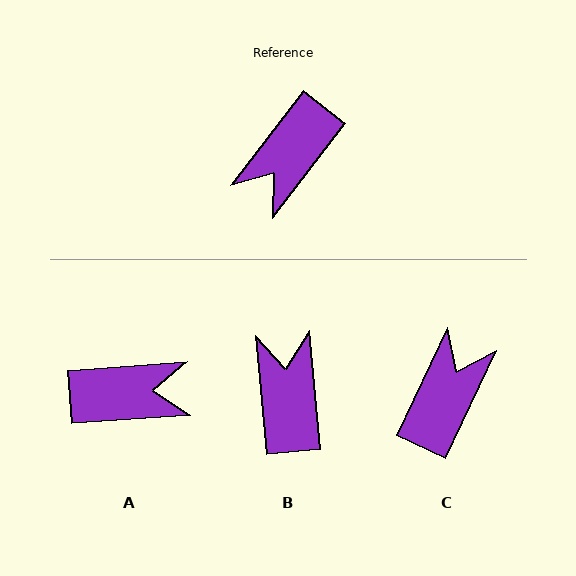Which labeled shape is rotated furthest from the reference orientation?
C, about 168 degrees away.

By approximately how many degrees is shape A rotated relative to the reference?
Approximately 132 degrees counter-clockwise.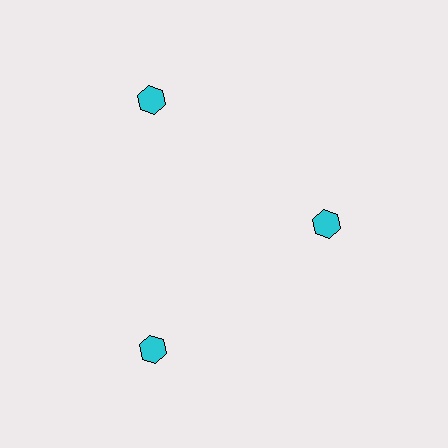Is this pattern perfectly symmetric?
No. The 3 cyan hexagons are arranged in a ring, but one element near the 3 o'clock position is pulled inward toward the center, breaking the 3-fold rotational symmetry.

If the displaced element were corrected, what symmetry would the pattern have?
It would have 3-fold rotational symmetry — the pattern would map onto itself every 120 degrees.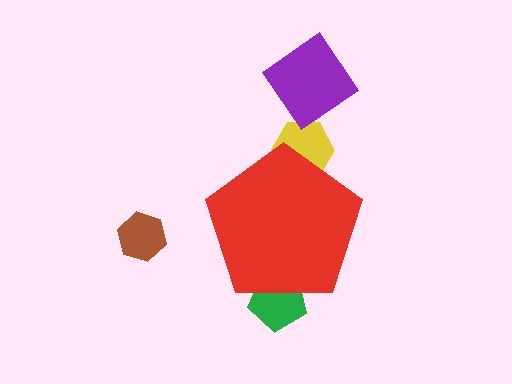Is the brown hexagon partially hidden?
No, the brown hexagon is fully visible.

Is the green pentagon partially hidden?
Yes, the green pentagon is partially hidden behind the red pentagon.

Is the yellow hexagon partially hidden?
Yes, the yellow hexagon is partially hidden behind the red pentagon.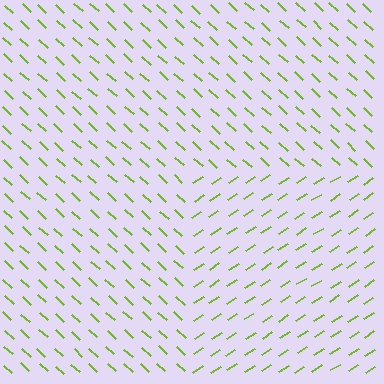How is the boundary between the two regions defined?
The boundary is defined purely by a change in line orientation (approximately 76 degrees difference). All lines are the same color and thickness.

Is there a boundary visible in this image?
Yes, there is a texture boundary formed by a change in line orientation.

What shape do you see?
I see a rectangle.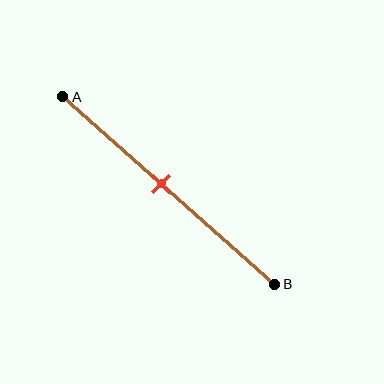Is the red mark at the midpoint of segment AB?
No, the mark is at about 45% from A, not at the 50% midpoint.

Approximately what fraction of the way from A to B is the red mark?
The red mark is approximately 45% of the way from A to B.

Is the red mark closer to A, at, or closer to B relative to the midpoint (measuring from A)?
The red mark is closer to point A than the midpoint of segment AB.